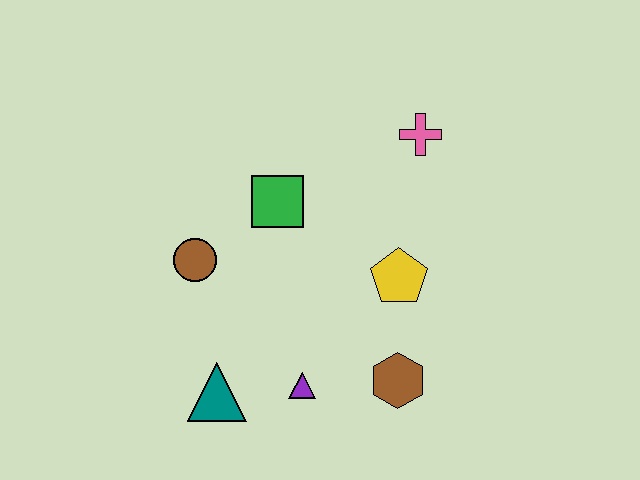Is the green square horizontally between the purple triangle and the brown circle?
Yes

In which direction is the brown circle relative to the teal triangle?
The brown circle is above the teal triangle.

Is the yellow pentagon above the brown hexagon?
Yes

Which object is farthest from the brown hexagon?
The pink cross is farthest from the brown hexagon.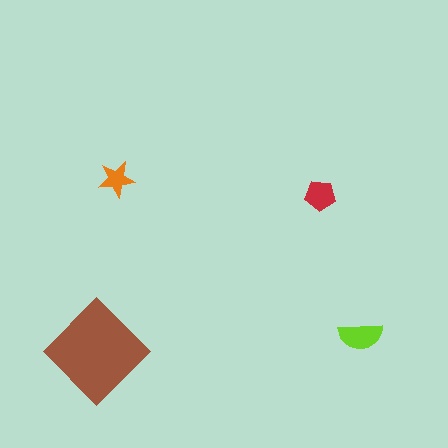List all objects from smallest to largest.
The orange star, the red pentagon, the lime semicircle, the brown diamond.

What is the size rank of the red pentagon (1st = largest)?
3rd.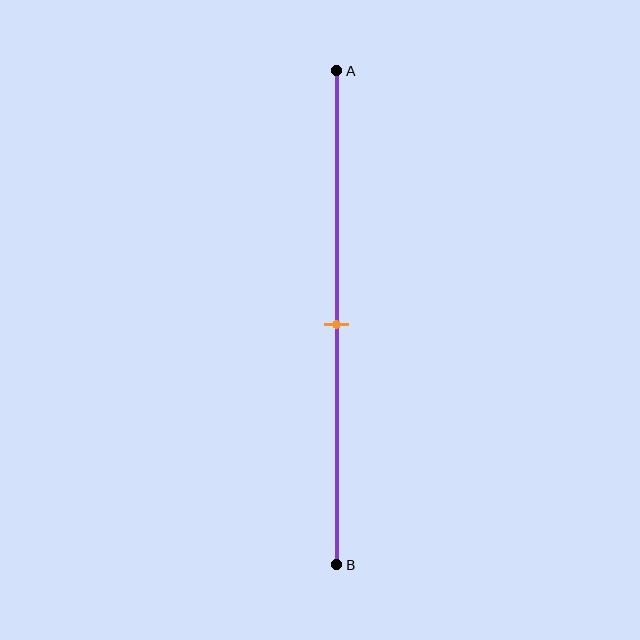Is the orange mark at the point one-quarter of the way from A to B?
No, the mark is at about 50% from A, not at the 25% one-quarter point.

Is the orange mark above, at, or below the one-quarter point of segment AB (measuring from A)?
The orange mark is below the one-quarter point of segment AB.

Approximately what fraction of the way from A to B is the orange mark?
The orange mark is approximately 50% of the way from A to B.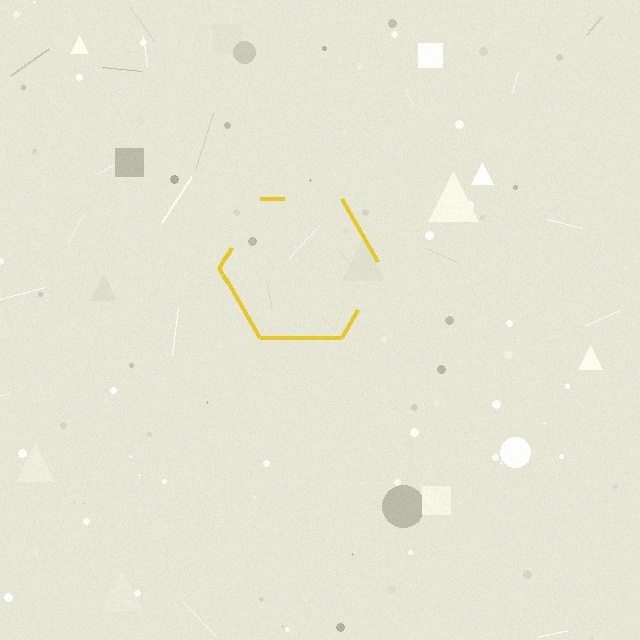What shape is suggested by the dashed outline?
The dashed outline suggests a hexagon.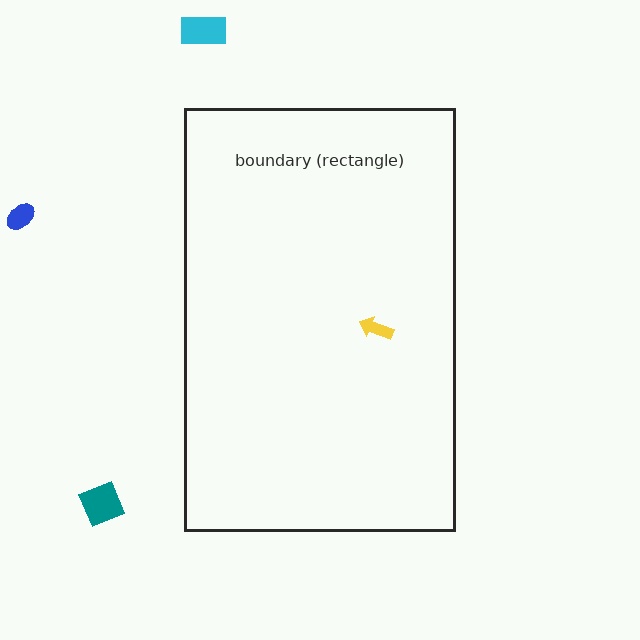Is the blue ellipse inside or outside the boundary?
Outside.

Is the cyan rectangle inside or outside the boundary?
Outside.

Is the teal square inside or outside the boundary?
Outside.